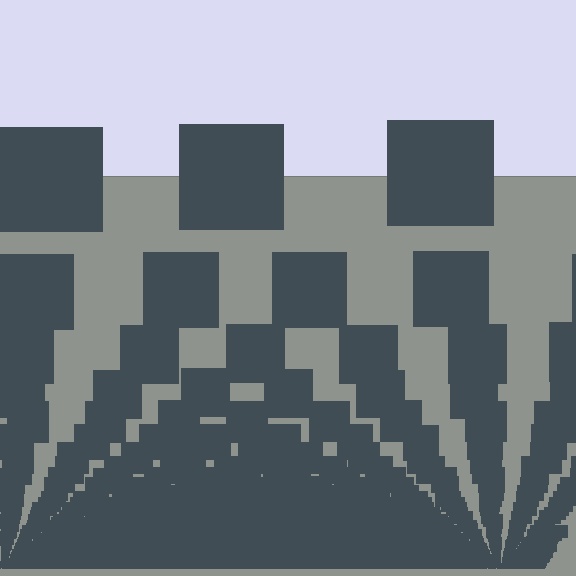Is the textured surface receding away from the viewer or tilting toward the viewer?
The surface appears to tilt toward the viewer. Texture elements get larger and sparser toward the top.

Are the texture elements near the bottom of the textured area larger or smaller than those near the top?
Smaller. The gradient is inverted — elements near the bottom are smaller and denser.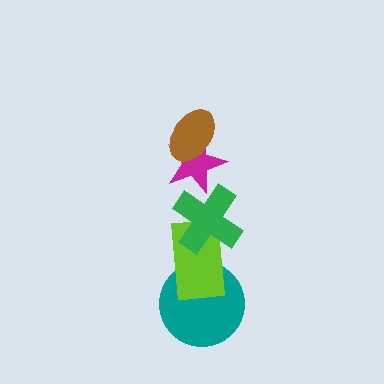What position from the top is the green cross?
The green cross is 3rd from the top.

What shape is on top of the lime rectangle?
The green cross is on top of the lime rectangle.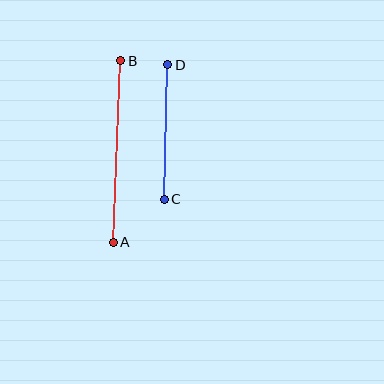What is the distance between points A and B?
The distance is approximately 181 pixels.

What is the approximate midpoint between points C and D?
The midpoint is at approximately (166, 132) pixels.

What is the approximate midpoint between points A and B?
The midpoint is at approximately (117, 151) pixels.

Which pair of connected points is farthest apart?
Points A and B are farthest apart.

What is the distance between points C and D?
The distance is approximately 134 pixels.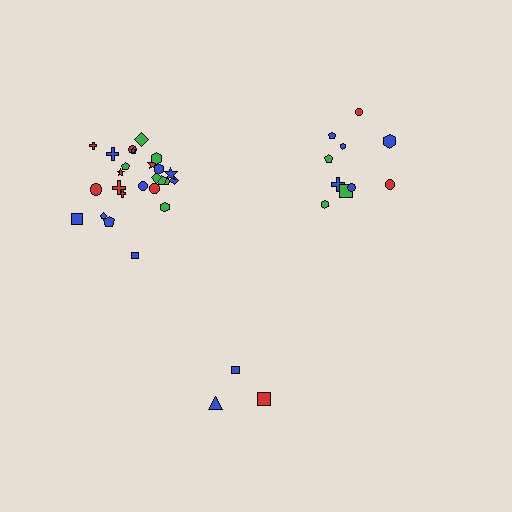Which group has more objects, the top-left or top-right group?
The top-left group.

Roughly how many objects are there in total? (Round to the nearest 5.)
Roughly 40 objects in total.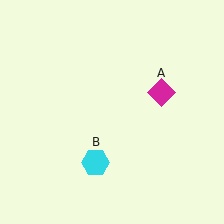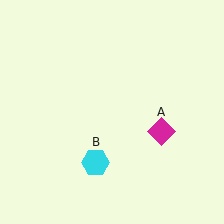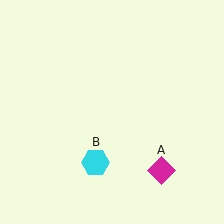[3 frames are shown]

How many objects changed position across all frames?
1 object changed position: magenta diamond (object A).